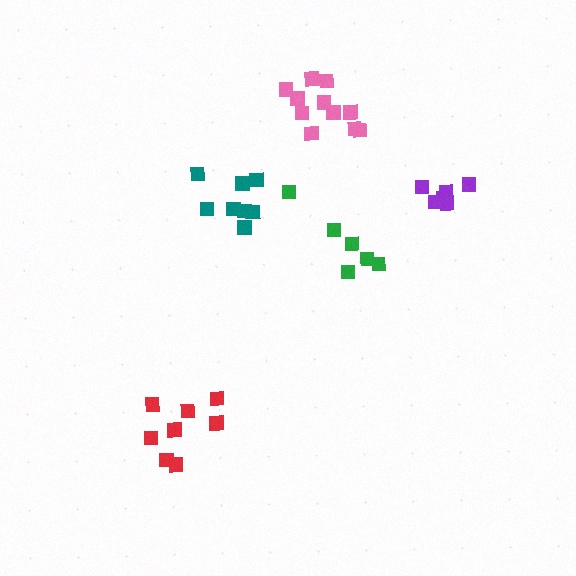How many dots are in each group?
Group 1: 8 dots, Group 2: 8 dots, Group 3: 6 dots, Group 4: 6 dots, Group 5: 11 dots (39 total).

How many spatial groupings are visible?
There are 5 spatial groupings.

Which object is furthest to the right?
The purple cluster is rightmost.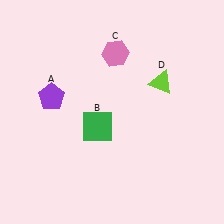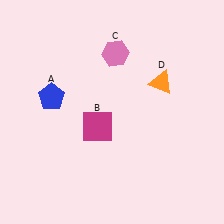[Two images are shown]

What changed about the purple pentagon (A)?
In Image 1, A is purple. In Image 2, it changed to blue.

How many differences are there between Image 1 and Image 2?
There are 3 differences between the two images.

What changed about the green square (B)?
In Image 1, B is green. In Image 2, it changed to magenta.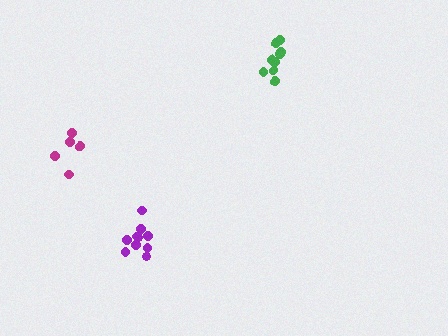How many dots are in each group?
Group 1: 5 dots, Group 2: 10 dots, Group 3: 9 dots (24 total).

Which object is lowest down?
The purple cluster is bottommost.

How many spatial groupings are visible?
There are 3 spatial groupings.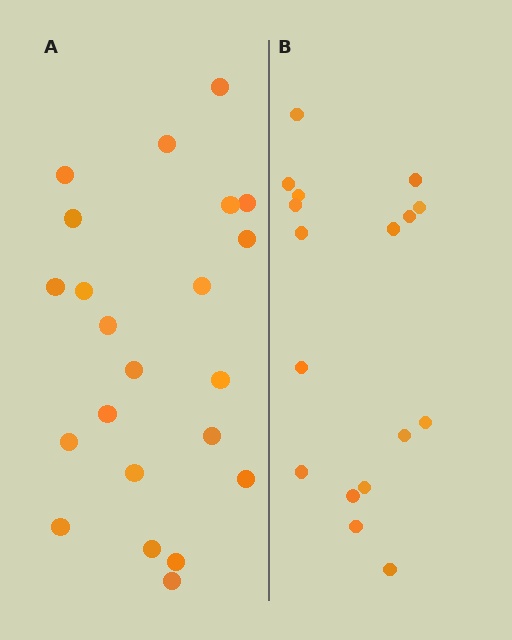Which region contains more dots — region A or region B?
Region A (the left region) has more dots.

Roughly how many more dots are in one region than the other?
Region A has about 5 more dots than region B.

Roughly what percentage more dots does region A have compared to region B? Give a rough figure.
About 30% more.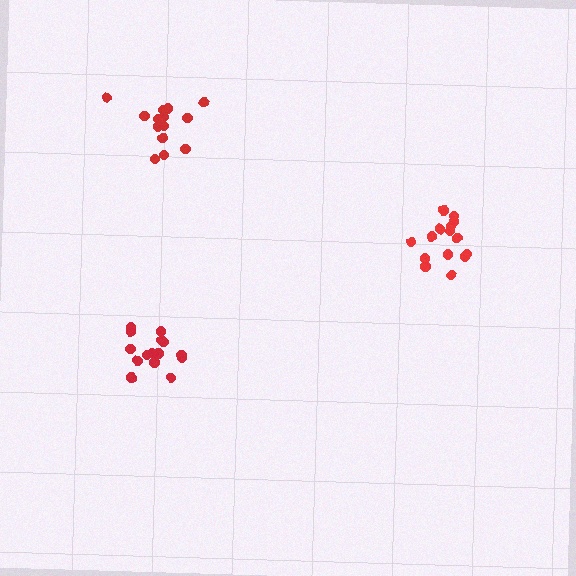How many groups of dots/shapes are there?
There are 3 groups.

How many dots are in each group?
Group 1: 15 dots, Group 2: 15 dots, Group 3: 16 dots (46 total).